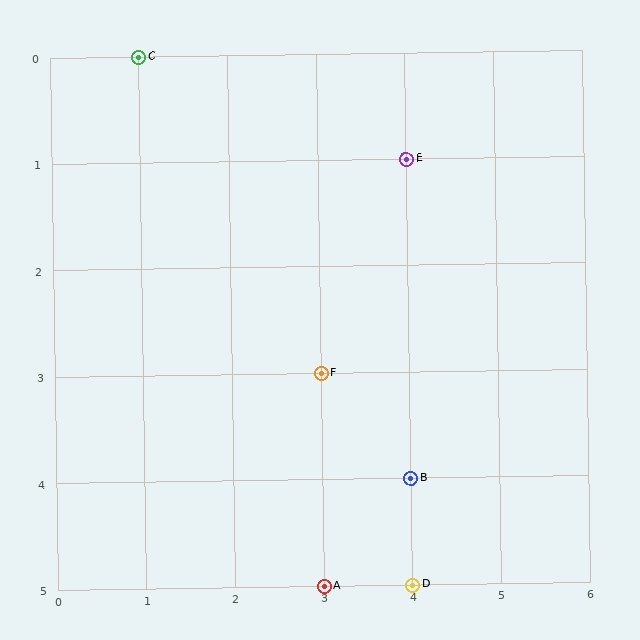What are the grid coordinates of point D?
Point D is at grid coordinates (4, 5).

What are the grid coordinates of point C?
Point C is at grid coordinates (1, 0).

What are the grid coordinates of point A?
Point A is at grid coordinates (3, 5).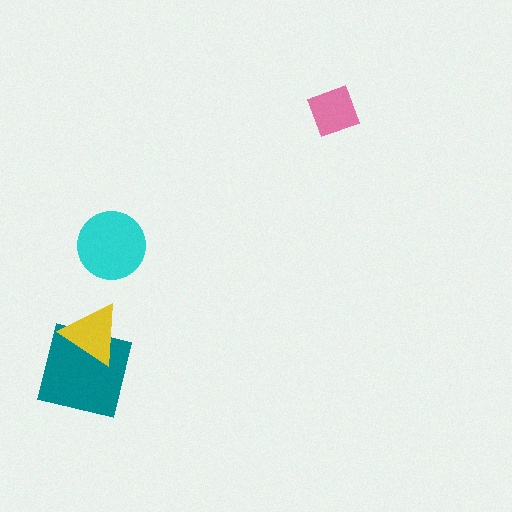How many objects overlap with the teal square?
1 object overlaps with the teal square.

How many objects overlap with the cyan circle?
0 objects overlap with the cyan circle.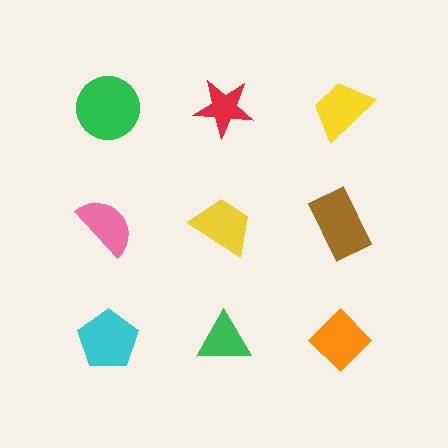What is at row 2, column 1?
A pink semicircle.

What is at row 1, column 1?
A green circle.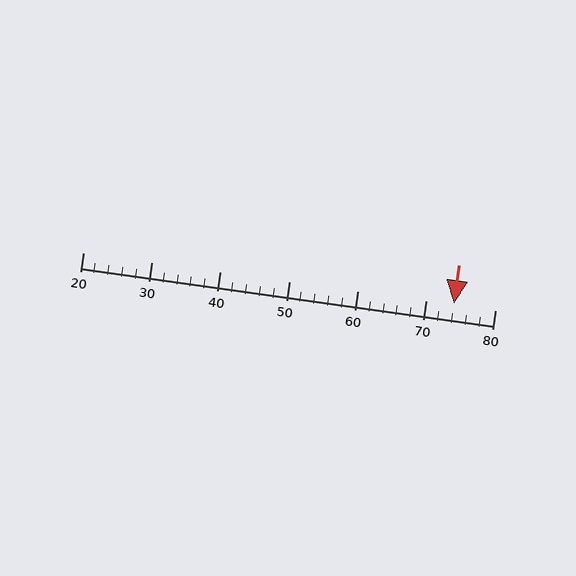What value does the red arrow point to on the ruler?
The red arrow points to approximately 74.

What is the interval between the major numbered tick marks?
The major tick marks are spaced 10 units apart.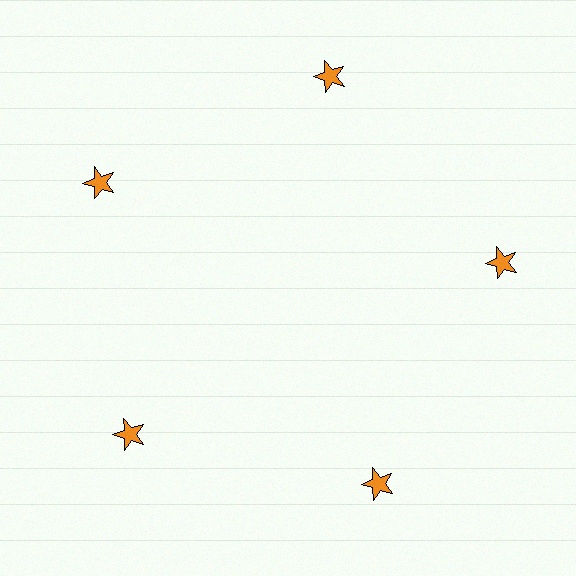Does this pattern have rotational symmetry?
Yes, this pattern has 5-fold rotational symmetry. It looks the same after rotating 72 degrees around the center.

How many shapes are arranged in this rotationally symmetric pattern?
There are 5 shapes, arranged in 5 groups of 1.